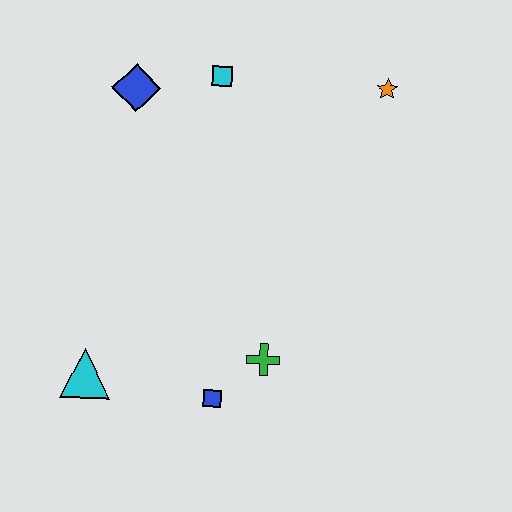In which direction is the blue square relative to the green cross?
The blue square is to the left of the green cross.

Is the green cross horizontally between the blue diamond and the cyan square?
No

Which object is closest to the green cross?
The blue square is closest to the green cross.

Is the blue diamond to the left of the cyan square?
Yes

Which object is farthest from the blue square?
The orange star is farthest from the blue square.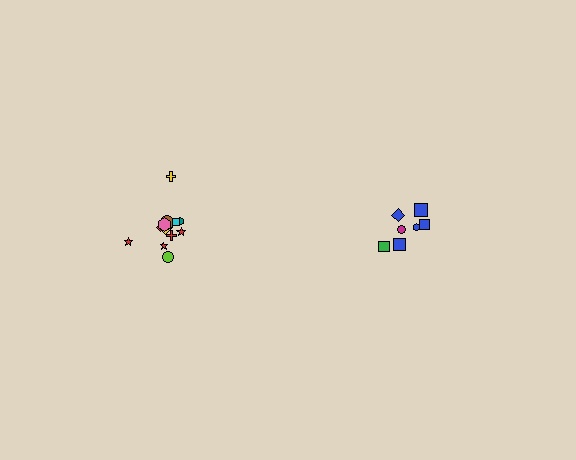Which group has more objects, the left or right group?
The left group.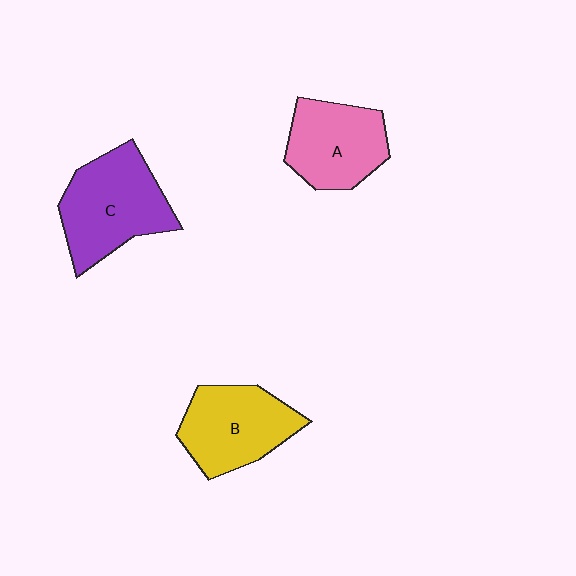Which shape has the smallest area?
Shape A (pink).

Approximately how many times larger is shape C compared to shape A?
Approximately 1.2 times.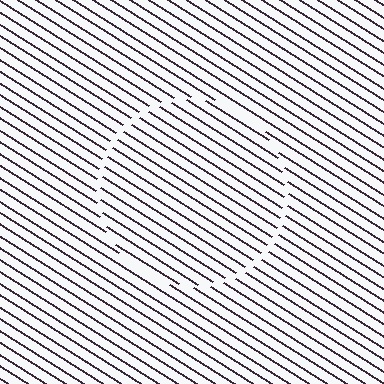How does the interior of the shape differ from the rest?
The interior of the shape contains the same grating, shifted by half a period — the contour is defined by the phase discontinuity where line-ends from the inner and outer gratings abut.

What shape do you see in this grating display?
An illusory circle. The interior of the shape contains the same grating, shifted by half a period — the contour is defined by the phase discontinuity where line-ends from the inner and outer gratings abut.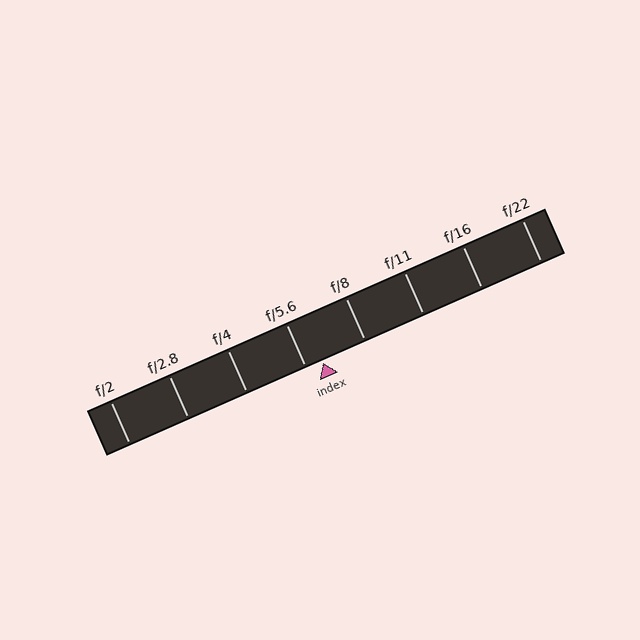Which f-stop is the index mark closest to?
The index mark is closest to f/5.6.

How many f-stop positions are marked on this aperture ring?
There are 8 f-stop positions marked.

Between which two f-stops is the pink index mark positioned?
The index mark is between f/5.6 and f/8.